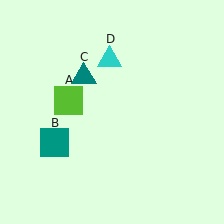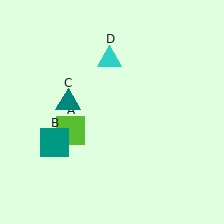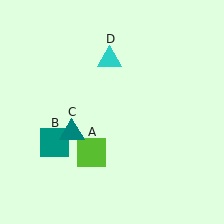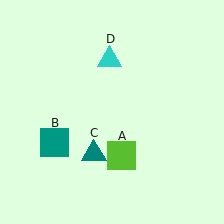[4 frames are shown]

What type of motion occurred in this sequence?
The lime square (object A), teal triangle (object C) rotated counterclockwise around the center of the scene.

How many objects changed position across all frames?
2 objects changed position: lime square (object A), teal triangle (object C).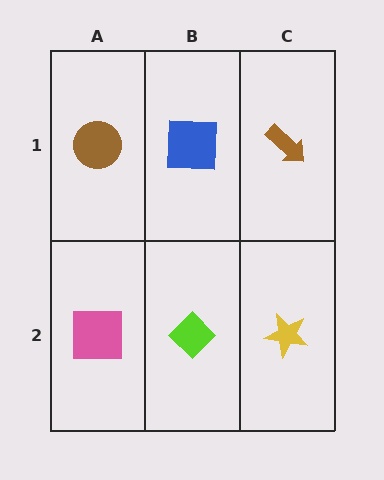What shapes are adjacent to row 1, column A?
A pink square (row 2, column A), a blue square (row 1, column B).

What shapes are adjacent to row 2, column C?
A brown arrow (row 1, column C), a lime diamond (row 2, column B).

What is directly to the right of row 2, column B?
A yellow star.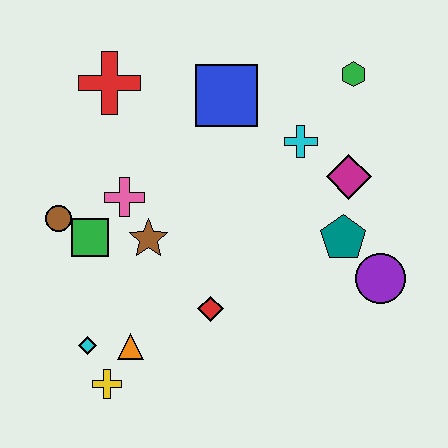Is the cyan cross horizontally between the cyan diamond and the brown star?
No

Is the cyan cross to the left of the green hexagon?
Yes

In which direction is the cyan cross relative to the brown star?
The cyan cross is to the right of the brown star.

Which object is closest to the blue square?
The cyan cross is closest to the blue square.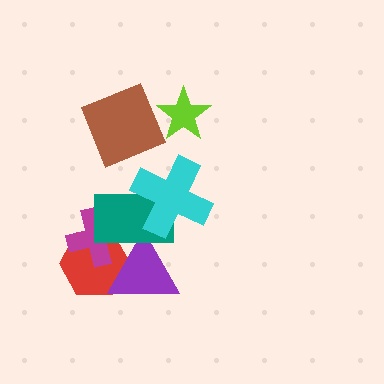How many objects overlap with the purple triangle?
3 objects overlap with the purple triangle.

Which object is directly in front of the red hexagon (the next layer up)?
The magenta cross is directly in front of the red hexagon.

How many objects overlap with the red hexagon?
3 objects overlap with the red hexagon.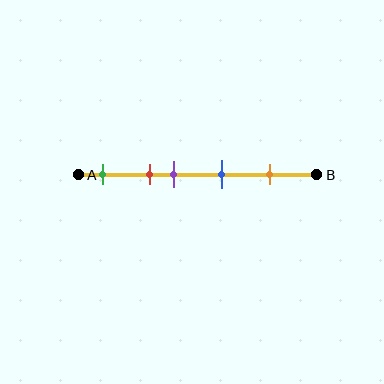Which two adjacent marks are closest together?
The red and purple marks are the closest adjacent pair.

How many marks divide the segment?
There are 5 marks dividing the segment.